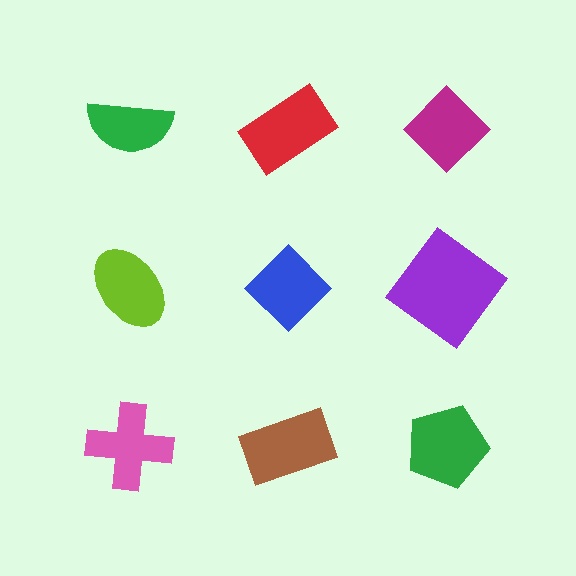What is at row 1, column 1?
A green semicircle.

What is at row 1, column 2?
A red rectangle.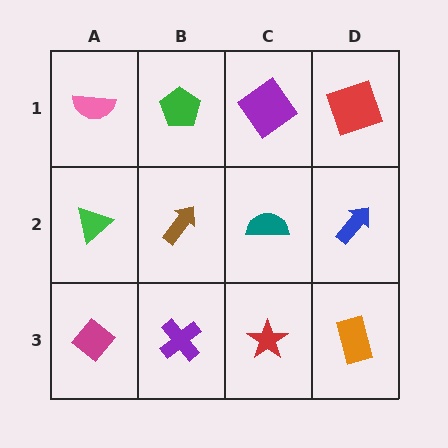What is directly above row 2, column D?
A red square.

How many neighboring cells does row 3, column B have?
3.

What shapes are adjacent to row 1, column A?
A green triangle (row 2, column A), a green pentagon (row 1, column B).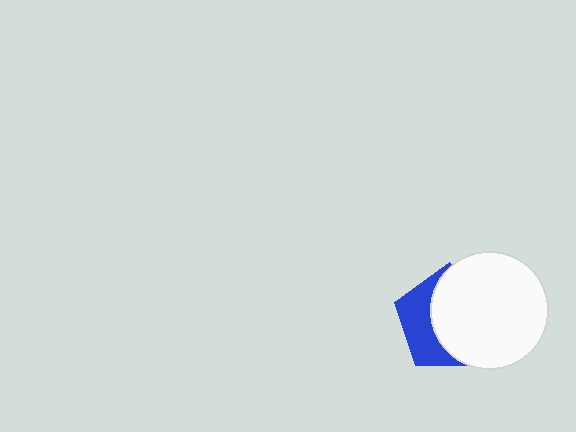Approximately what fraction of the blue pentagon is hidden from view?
Roughly 64% of the blue pentagon is hidden behind the white circle.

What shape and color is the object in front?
The object in front is a white circle.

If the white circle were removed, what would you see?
You would see the complete blue pentagon.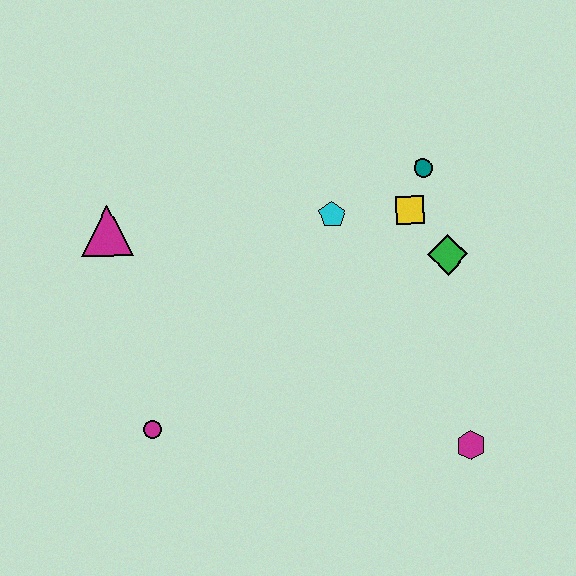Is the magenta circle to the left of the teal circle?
Yes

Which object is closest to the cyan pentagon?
The yellow square is closest to the cyan pentagon.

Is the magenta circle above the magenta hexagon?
Yes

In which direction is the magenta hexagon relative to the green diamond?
The magenta hexagon is below the green diamond.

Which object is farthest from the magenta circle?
The teal circle is farthest from the magenta circle.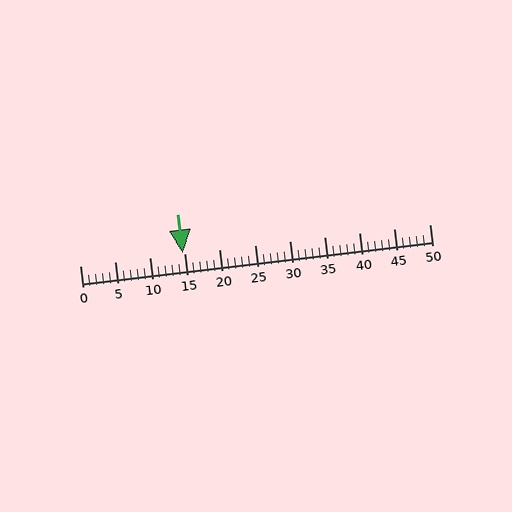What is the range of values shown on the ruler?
The ruler shows values from 0 to 50.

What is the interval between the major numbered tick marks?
The major tick marks are spaced 5 units apart.